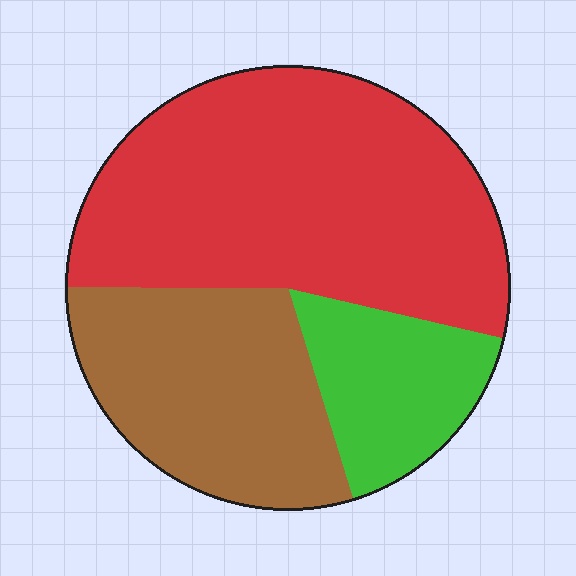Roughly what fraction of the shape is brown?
Brown takes up between a sixth and a third of the shape.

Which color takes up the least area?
Green, at roughly 15%.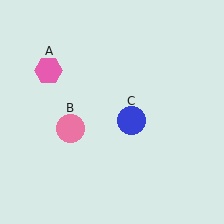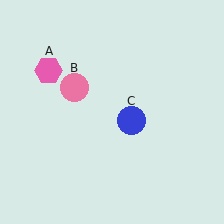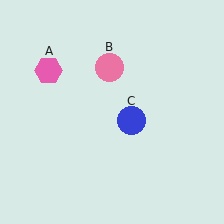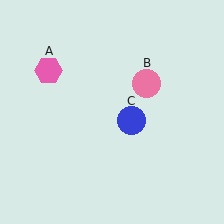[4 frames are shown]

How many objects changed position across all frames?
1 object changed position: pink circle (object B).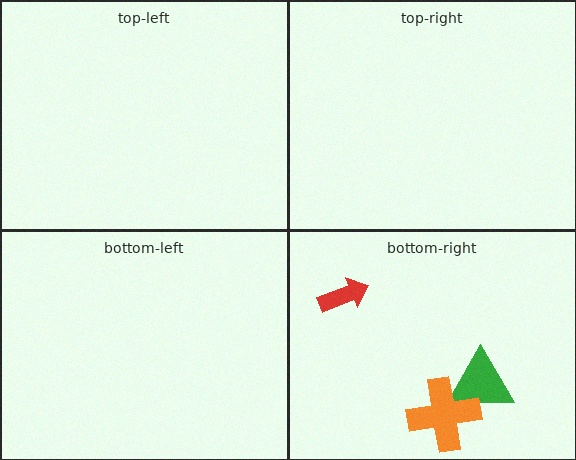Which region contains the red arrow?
The bottom-right region.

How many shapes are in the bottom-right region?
3.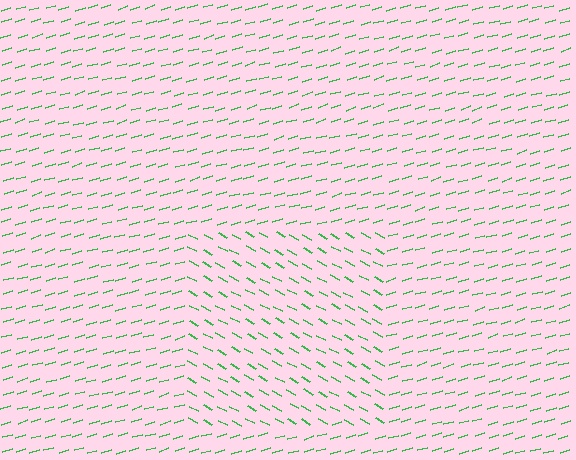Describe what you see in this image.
The image is filled with small green line segments. A rectangle region in the image has lines oriented differently from the surrounding lines, creating a visible texture boundary.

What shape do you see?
I see a rectangle.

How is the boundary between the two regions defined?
The boundary is defined purely by a change in line orientation (approximately 45 degrees difference). All lines are the same color and thickness.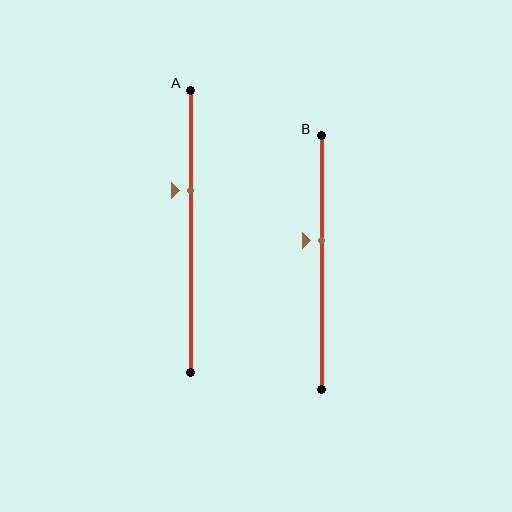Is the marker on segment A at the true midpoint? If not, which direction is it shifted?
No, the marker on segment A is shifted upward by about 14% of the segment length.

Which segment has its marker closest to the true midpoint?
Segment B has its marker closest to the true midpoint.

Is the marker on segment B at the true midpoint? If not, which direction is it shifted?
No, the marker on segment B is shifted upward by about 9% of the segment length.